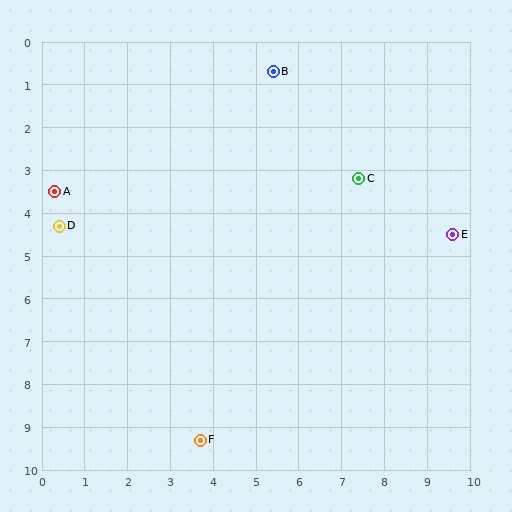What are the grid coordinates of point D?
Point D is at approximately (0.4, 4.3).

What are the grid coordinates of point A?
Point A is at approximately (0.3, 3.5).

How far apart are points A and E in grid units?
Points A and E are about 9.4 grid units apart.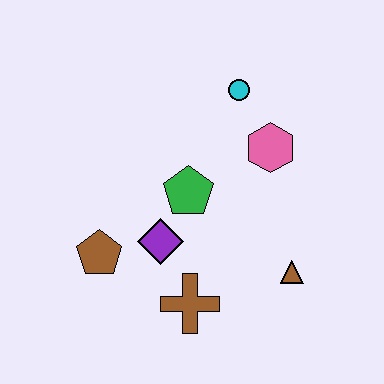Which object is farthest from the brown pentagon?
The cyan circle is farthest from the brown pentagon.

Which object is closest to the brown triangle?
The brown cross is closest to the brown triangle.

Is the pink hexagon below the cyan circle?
Yes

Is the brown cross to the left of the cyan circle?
Yes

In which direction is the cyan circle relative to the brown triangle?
The cyan circle is above the brown triangle.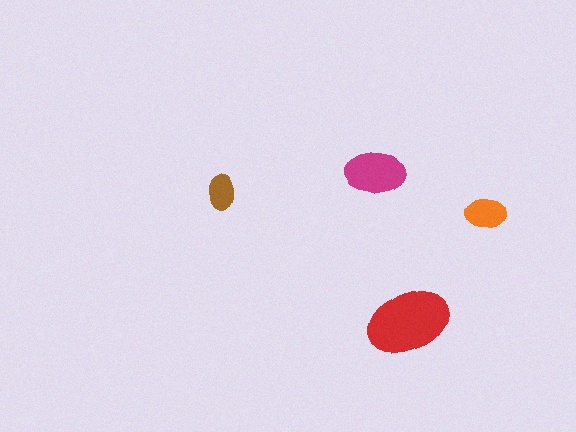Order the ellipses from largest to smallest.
the red one, the magenta one, the orange one, the brown one.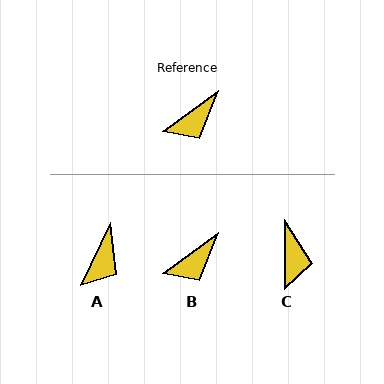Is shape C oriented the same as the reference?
No, it is off by about 54 degrees.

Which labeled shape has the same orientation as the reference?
B.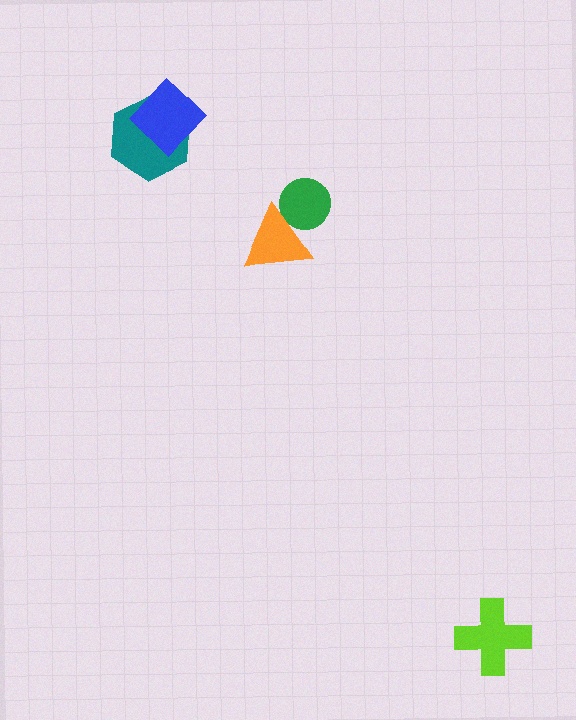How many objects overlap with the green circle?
1 object overlaps with the green circle.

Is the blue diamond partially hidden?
No, no other shape covers it.